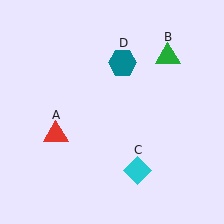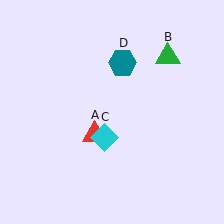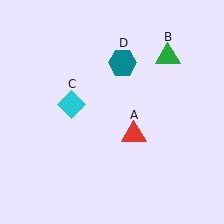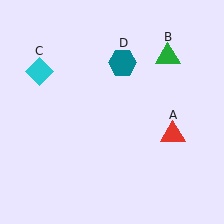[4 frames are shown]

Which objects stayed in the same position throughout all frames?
Green triangle (object B) and teal hexagon (object D) remained stationary.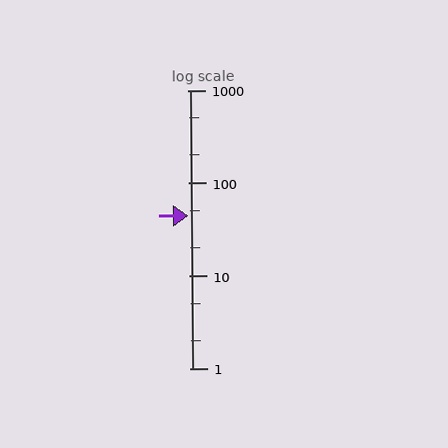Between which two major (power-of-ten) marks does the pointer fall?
The pointer is between 10 and 100.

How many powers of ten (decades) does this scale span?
The scale spans 3 decades, from 1 to 1000.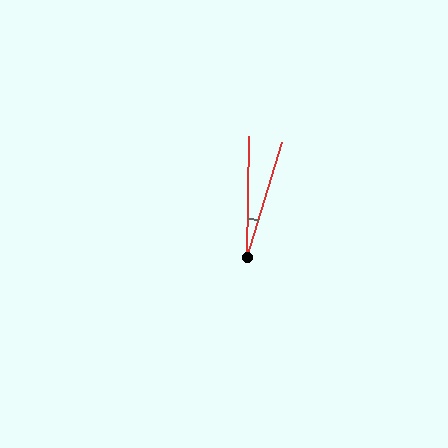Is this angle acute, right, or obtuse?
It is acute.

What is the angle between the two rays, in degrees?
Approximately 16 degrees.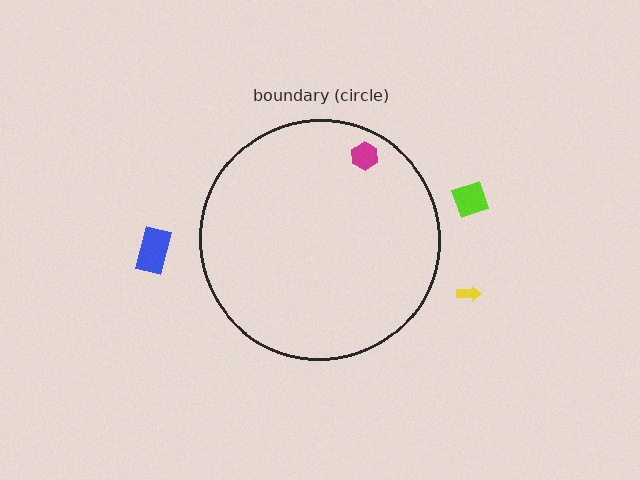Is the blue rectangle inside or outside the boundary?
Outside.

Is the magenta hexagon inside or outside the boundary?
Inside.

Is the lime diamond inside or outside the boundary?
Outside.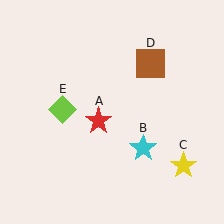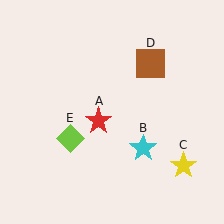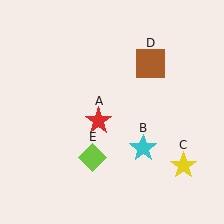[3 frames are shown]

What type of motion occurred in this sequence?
The lime diamond (object E) rotated counterclockwise around the center of the scene.